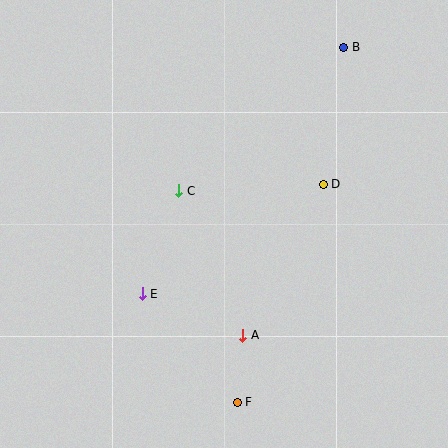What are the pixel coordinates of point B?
Point B is at (344, 47).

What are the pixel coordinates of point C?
Point C is at (179, 191).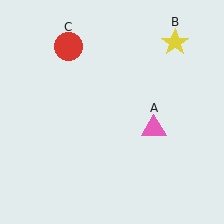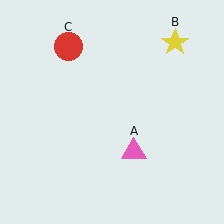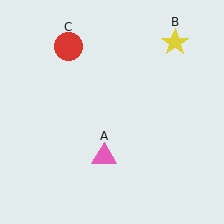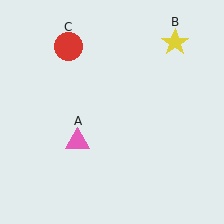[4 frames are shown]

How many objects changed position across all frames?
1 object changed position: pink triangle (object A).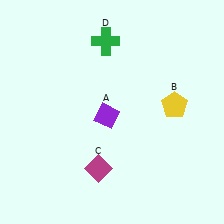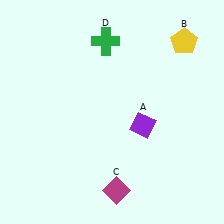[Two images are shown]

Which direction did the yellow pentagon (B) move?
The yellow pentagon (B) moved up.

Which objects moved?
The objects that moved are: the purple diamond (A), the yellow pentagon (B), the magenta diamond (C).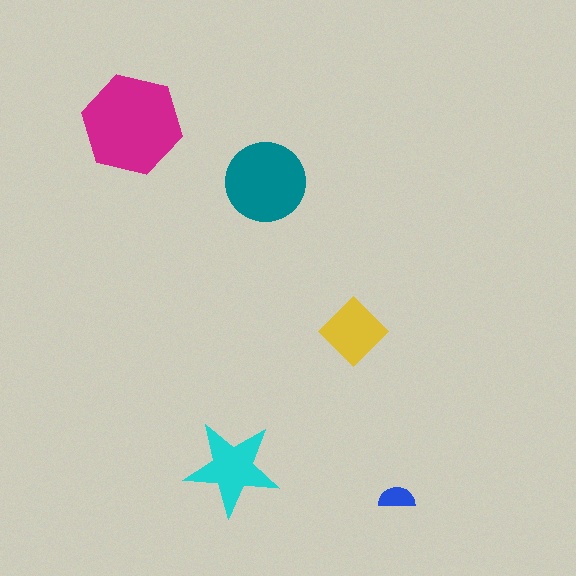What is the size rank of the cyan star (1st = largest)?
3rd.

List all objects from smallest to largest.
The blue semicircle, the yellow diamond, the cyan star, the teal circle, the magenta hexagon.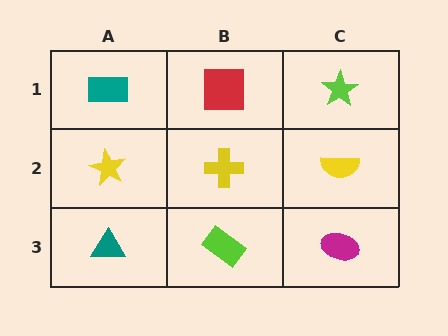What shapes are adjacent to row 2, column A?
A teal rectangle (row 1, column A), a teal triangle (row 3, column A), a yellow cross (row 2, column B).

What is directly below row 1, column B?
A yellow cross.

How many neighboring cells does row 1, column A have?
2.